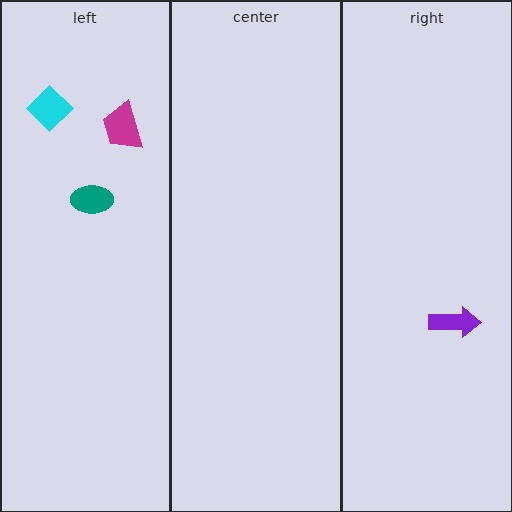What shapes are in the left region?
The teal ellipse, the cyan diamond, the magenta trapezoid.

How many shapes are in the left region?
3.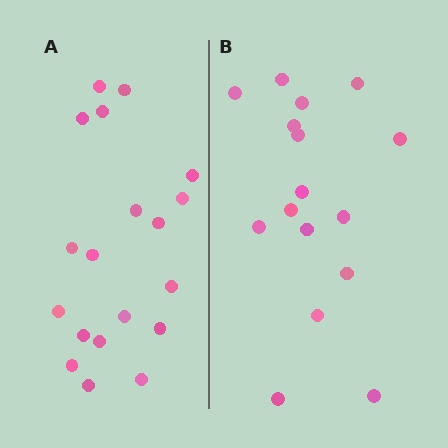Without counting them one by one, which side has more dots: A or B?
Region A (the left region) has more dots.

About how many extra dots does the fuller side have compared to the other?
Region A has just a few more — roughly 2 or 3 more dots than region B.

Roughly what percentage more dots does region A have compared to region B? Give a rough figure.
About 20% more.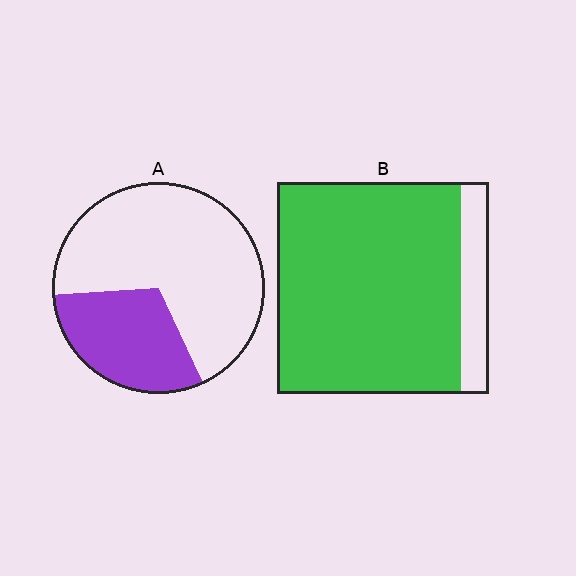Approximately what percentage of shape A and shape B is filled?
A is approximately 30% and B is approximately 85%.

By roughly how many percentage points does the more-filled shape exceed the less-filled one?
By roughly 55 percentage points (B over A).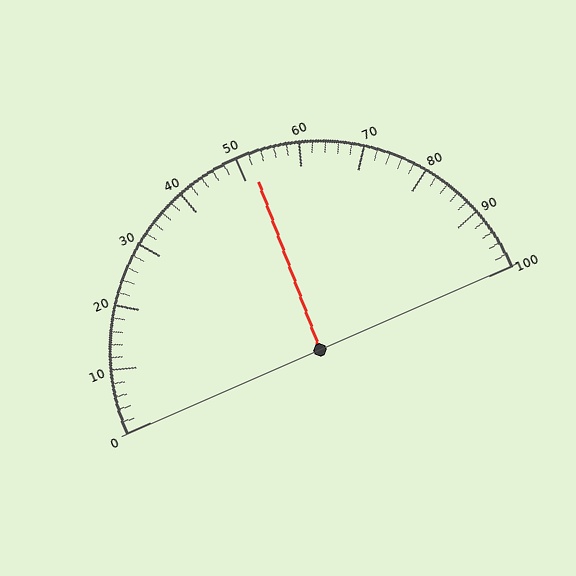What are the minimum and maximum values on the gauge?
The gauge ranges from 0 to 100.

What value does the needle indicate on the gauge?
The needle indicates approximately 52.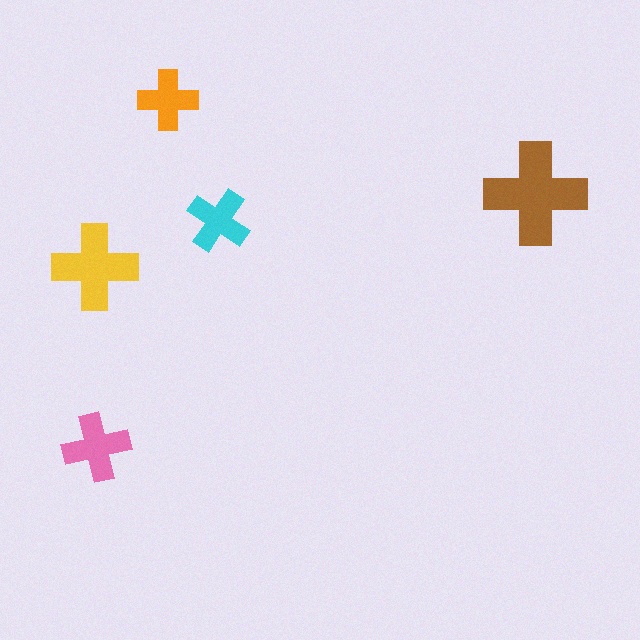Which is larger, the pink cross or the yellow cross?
The yellow one.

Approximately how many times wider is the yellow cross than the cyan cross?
About 1.5 times wider.